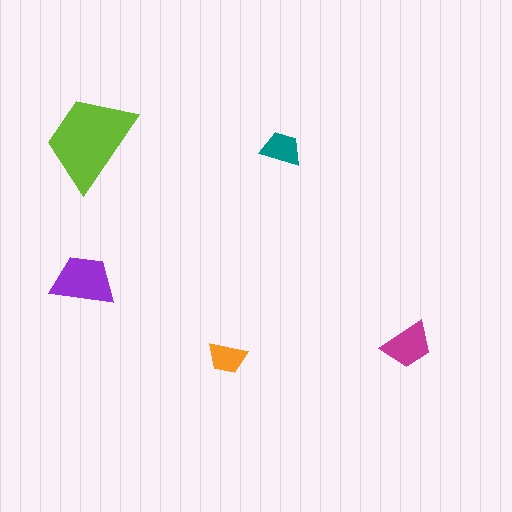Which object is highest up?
The lime trapezoid is topmost.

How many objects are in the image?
There are 5 objects in the image.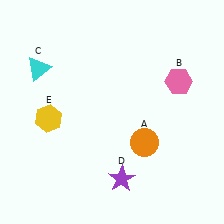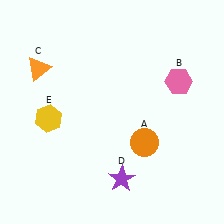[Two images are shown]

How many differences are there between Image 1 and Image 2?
There is 1 difference between the two images.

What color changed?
The triangle (C) changed from cyan in Image 1 to orange in Image 2.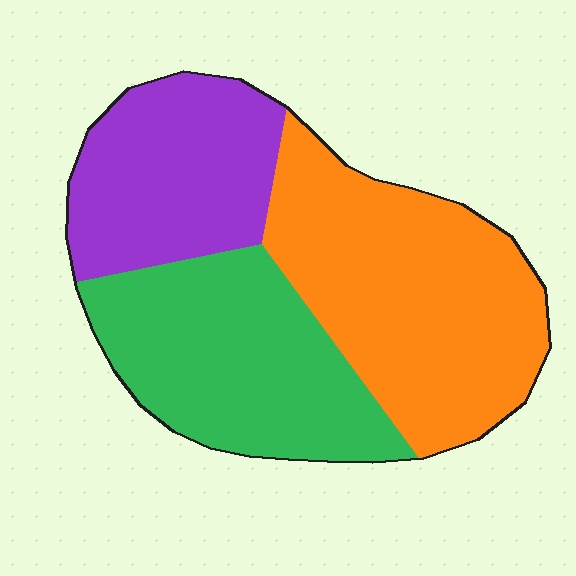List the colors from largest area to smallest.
From largest to smallest: orange, green, purple.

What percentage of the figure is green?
Green takes up about one third (1/3) of the figure.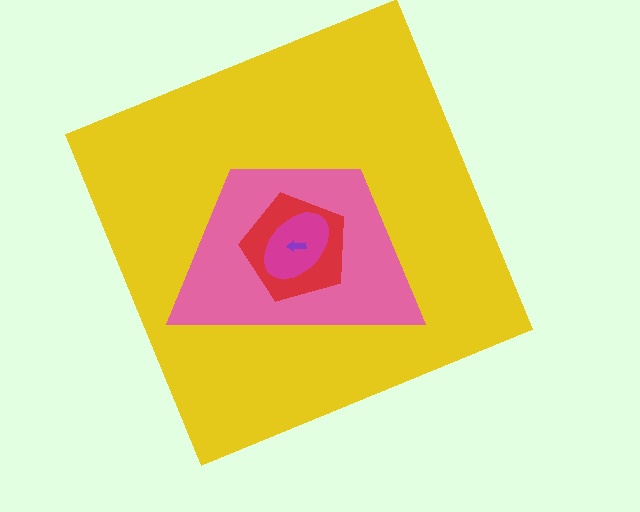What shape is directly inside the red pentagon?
The magenta ellipse.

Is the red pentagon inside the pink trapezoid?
Yes.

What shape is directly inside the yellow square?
The pink trapezoid.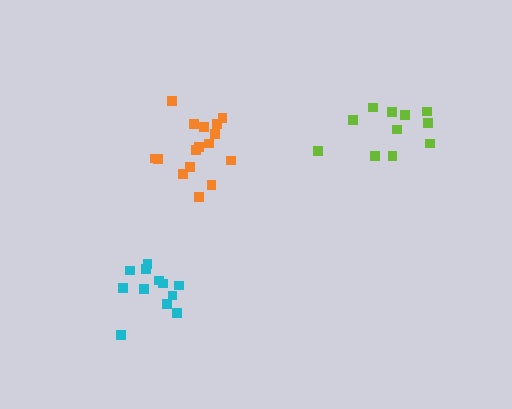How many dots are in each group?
Group 1: 11 dots, Group 2: 16 dots, Group 3: 12 dots (39 total).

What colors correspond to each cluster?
The clusters are colored: lime, orange, cyan.